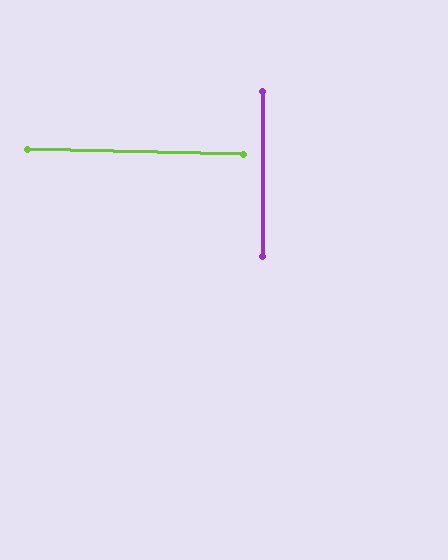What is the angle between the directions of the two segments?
Approximately 89 degrees.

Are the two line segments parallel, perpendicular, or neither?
Perpendicular — they meet at approximately 89°.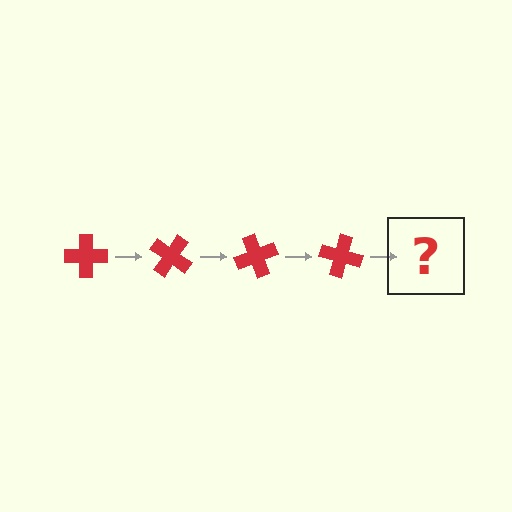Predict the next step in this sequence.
The next step is a red cross rotated 140 degrees.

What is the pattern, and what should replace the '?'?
The pattern is that the cross rotates 35 degrees each step. The '?' should be a red cross rotated 140 degrees.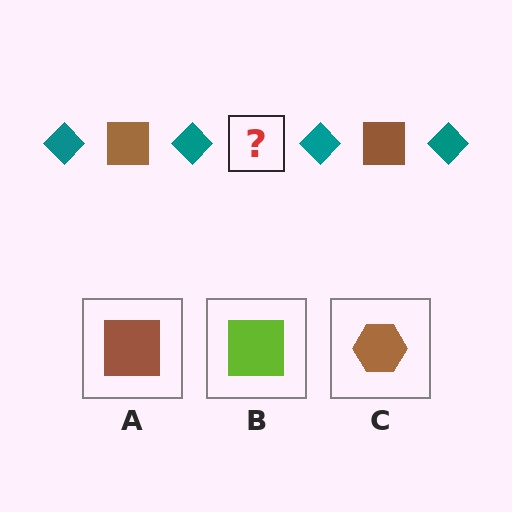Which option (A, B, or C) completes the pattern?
A.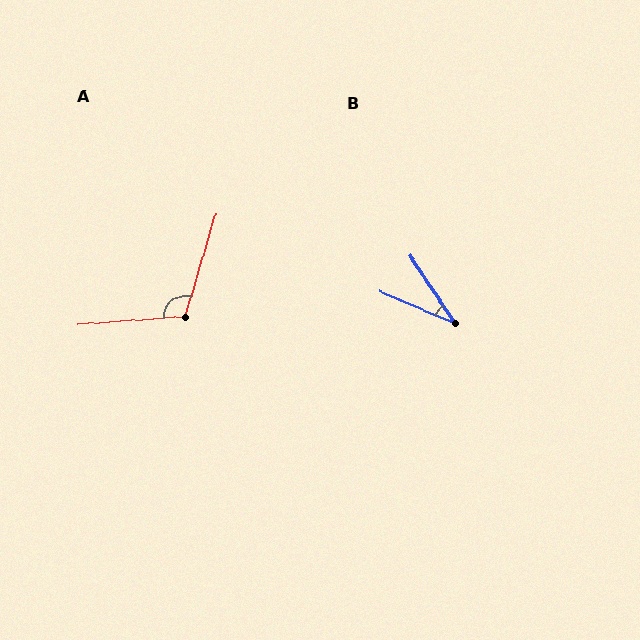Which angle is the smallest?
B, at approximately 34 degrees.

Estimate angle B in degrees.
Approximately 34 degrees.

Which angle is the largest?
A, at approximately 111 degrees.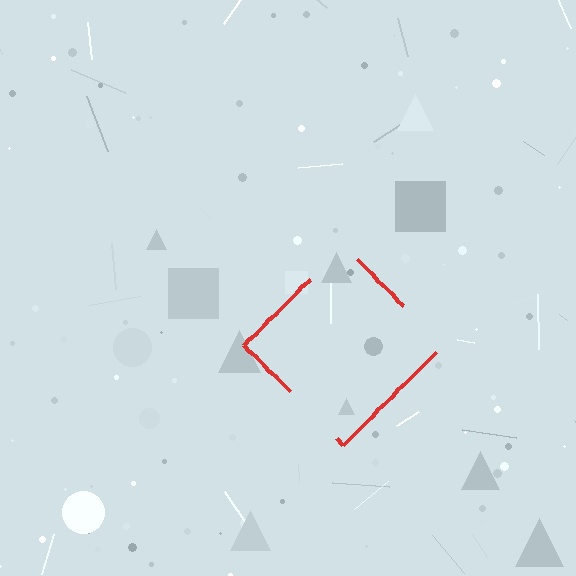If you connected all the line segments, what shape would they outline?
They would outline a diamond.